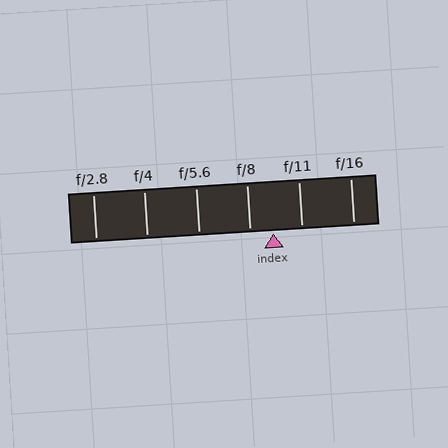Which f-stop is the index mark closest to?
The index mark is closest to f/8.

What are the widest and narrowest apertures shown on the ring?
The widest aperture shown is f/2.8 and the narrowest is f/16.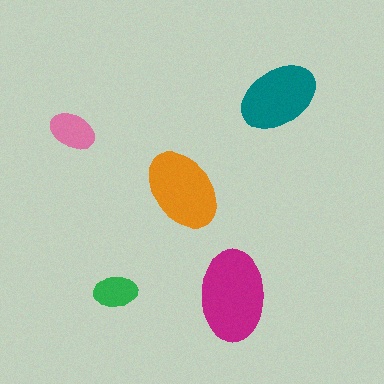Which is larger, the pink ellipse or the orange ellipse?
The orange one.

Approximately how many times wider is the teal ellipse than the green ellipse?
About 2 times wider.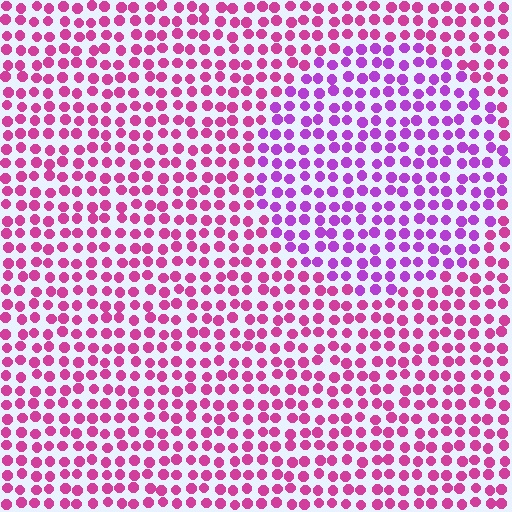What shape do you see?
I see a circle.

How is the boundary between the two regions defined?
The boundary is defined purely by a slight shift in hue (about 34 degrees). Spacing, size, and orientation are identical on both sides.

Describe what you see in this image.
The image is filled with small magenta elements in a uniform arrangement. A circle-shaped region is visible where the elements are tinted to a slightly different hue, forming a subtle color boundary.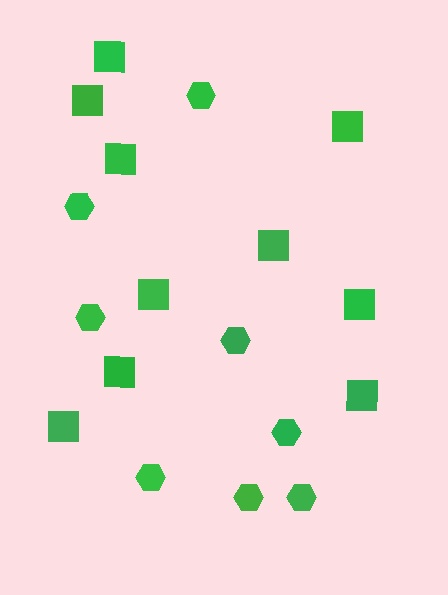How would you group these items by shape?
There are 2 groups: one group of squares (10) and one group of hexagons (8).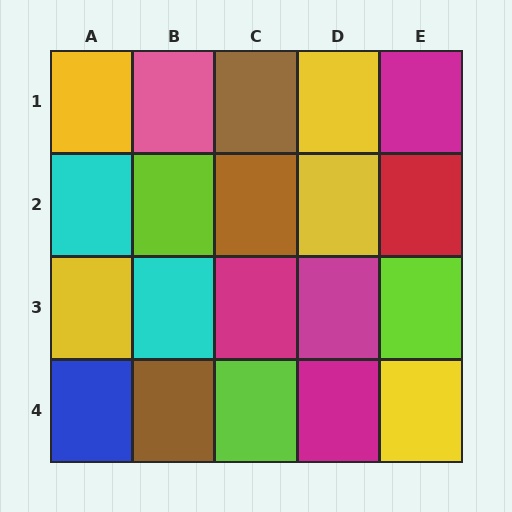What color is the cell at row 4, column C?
Lime.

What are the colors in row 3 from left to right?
Yellow, cyan, magenta, magenta, lime.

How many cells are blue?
1 cell is blue.